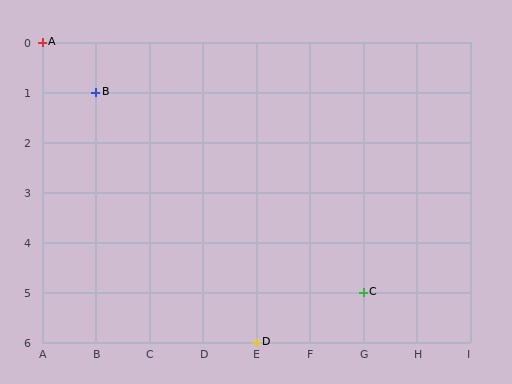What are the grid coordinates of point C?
Point C is at grid coordinates (G, 5).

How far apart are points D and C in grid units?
Points D and C are 2 columns and 1 row apart (about 2.2 grid units diagonally).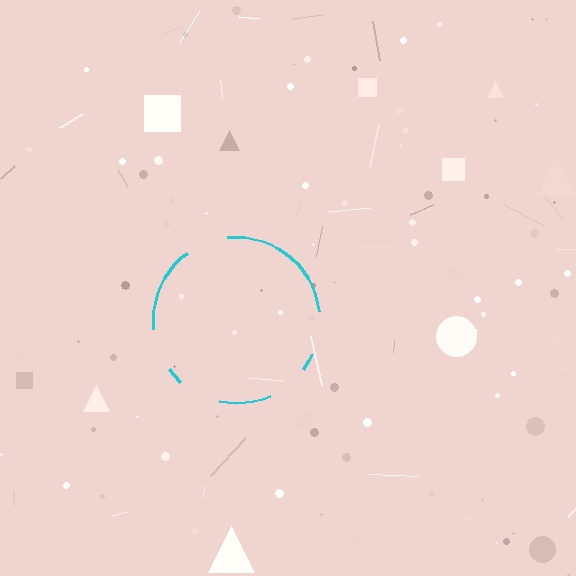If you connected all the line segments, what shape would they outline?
They would outline a circle.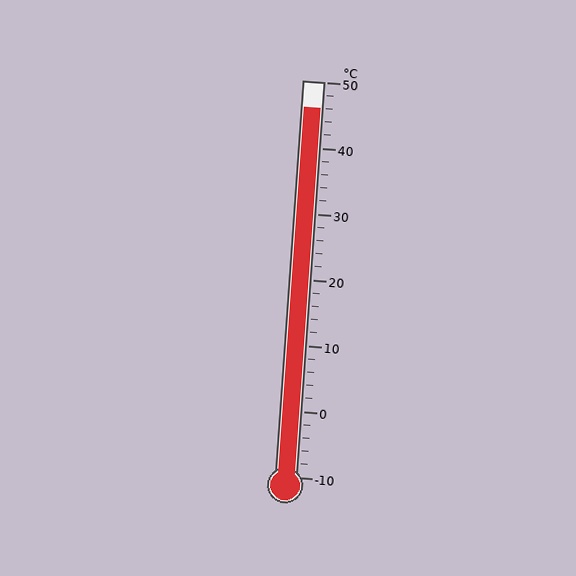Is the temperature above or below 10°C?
The temperature is above 10°C.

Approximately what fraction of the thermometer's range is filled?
The thermometer is filled to approximately 95% of its range.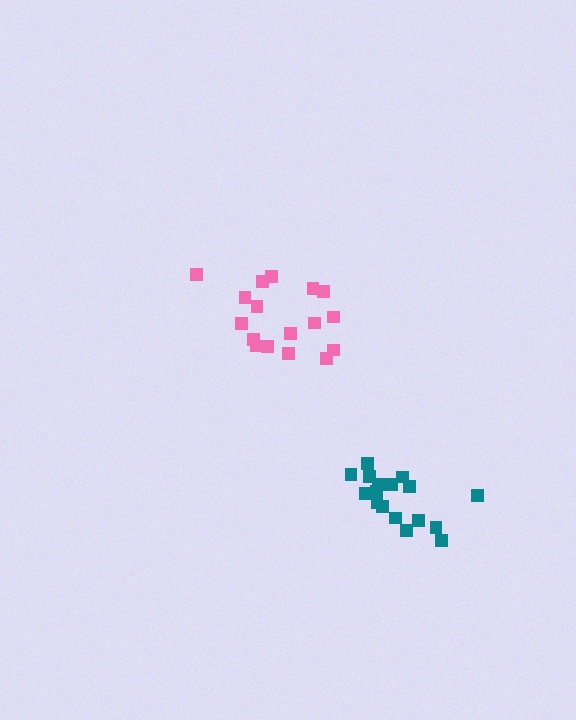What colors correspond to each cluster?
The clusters are colored: teal, pink.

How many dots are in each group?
Group 1: 17 dots, Group 2: 17 dots (34 total).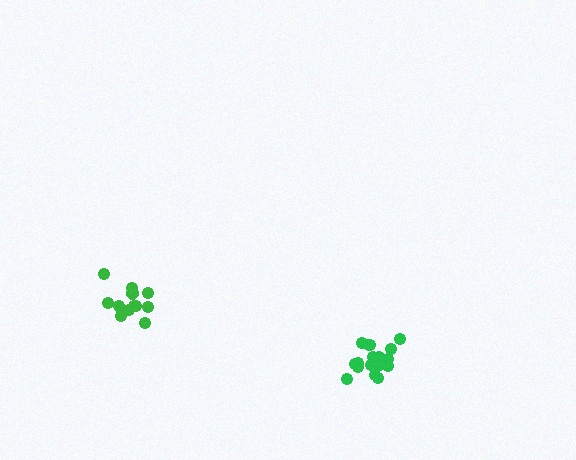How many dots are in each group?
Group 1: 18 dots, Group 2: 13 dots (31 total).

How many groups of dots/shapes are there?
There are 2 groups.